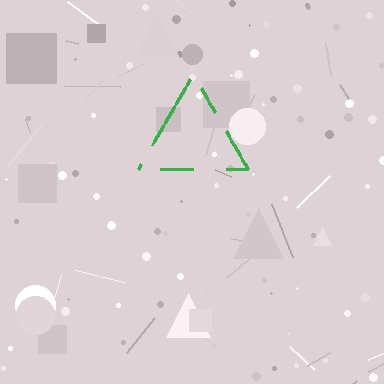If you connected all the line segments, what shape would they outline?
They would outline a triangle.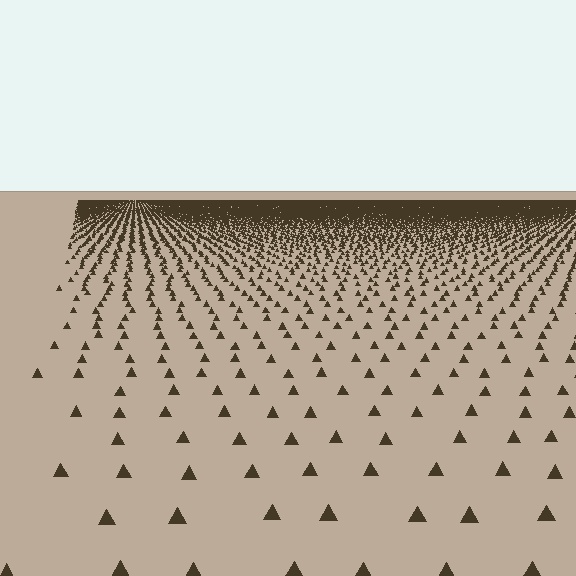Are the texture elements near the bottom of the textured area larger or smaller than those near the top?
Larger. Near the bottom, elements are closer to the viewer and appear at a bigger on-screen size.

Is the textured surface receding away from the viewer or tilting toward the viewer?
The surface is receding away from the viewer. Texture elements get smaller and denser toward the top.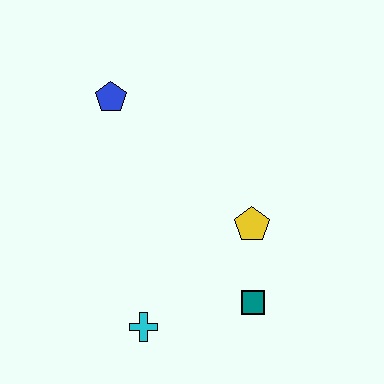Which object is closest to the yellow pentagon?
The teal square is closest to the yellow pentagon.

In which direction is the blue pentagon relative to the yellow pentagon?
The blue pentagon is to the left of the yellow pentagon.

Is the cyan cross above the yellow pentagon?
No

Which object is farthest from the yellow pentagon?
The blue pentagon is farthest from the yellow pentagon.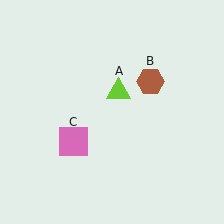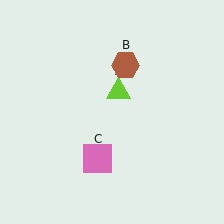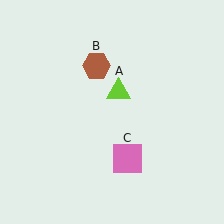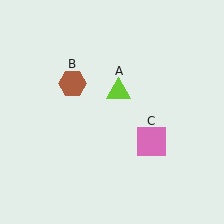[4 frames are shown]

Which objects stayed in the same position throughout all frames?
Lime triangle (object A) remained stationary.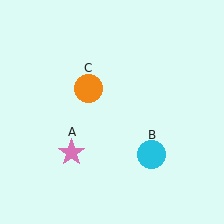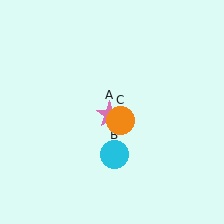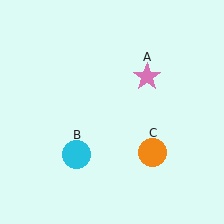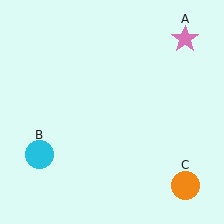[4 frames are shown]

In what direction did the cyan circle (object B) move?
The cyan circle (object B) moved left.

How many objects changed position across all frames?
3 objects changed position: pink star (object A), cyan circle (object B), orange circle (object C).